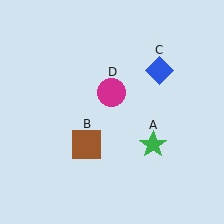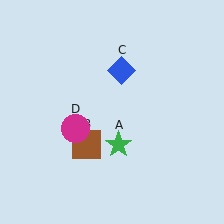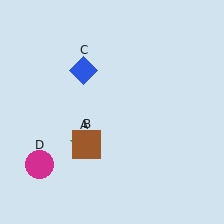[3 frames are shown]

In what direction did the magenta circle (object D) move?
The magenta circle (object D) moved down and to the left.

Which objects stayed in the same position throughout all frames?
Brown square (object B) remained stationary.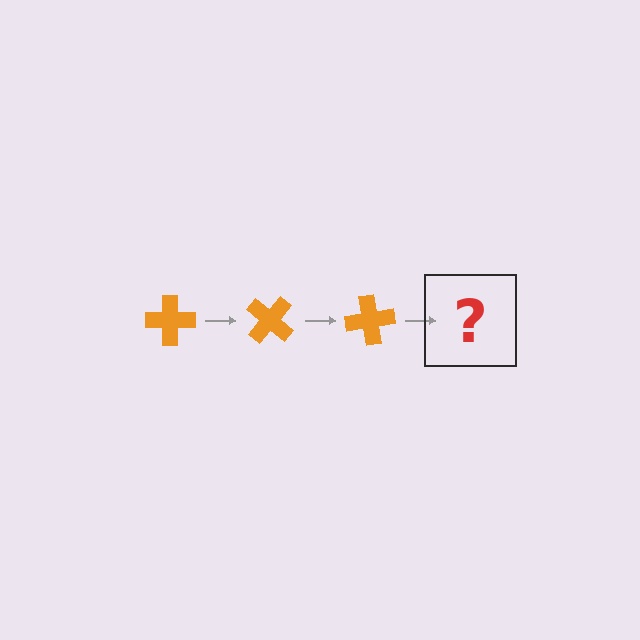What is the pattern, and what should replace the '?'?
The pattern is that the cross rotates 40 degrees each step. The '?' should be an orange cross rotated 120 degrees.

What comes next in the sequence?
The next element should be an orange cross rotated 120 degrees.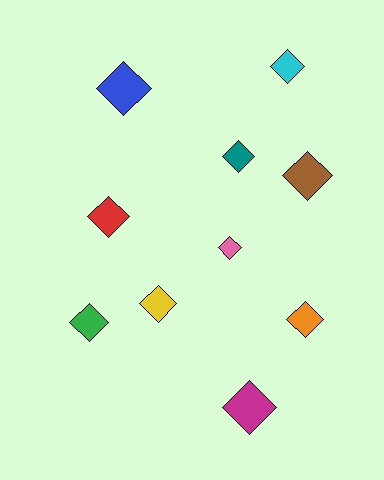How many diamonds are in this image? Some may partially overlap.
There are 10 diamonds.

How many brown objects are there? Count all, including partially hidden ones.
There is 1 brown object.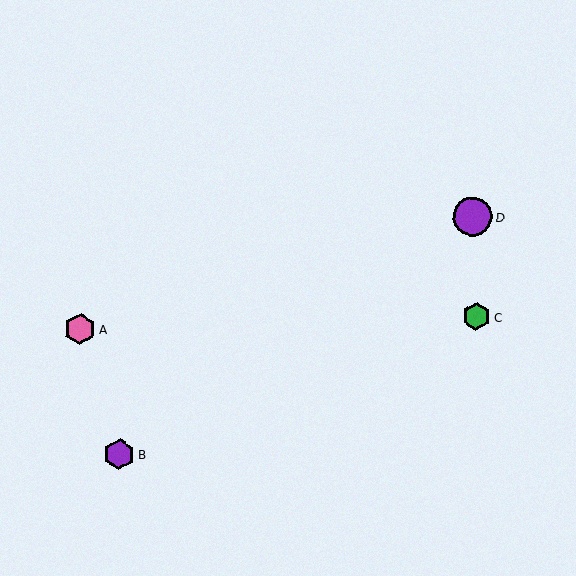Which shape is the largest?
The purple circle (labeled D) is the largest.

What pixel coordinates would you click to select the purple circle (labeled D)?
Click at (473, 217) to select the purple circle D.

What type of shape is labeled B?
Shape B is a purple hexagon.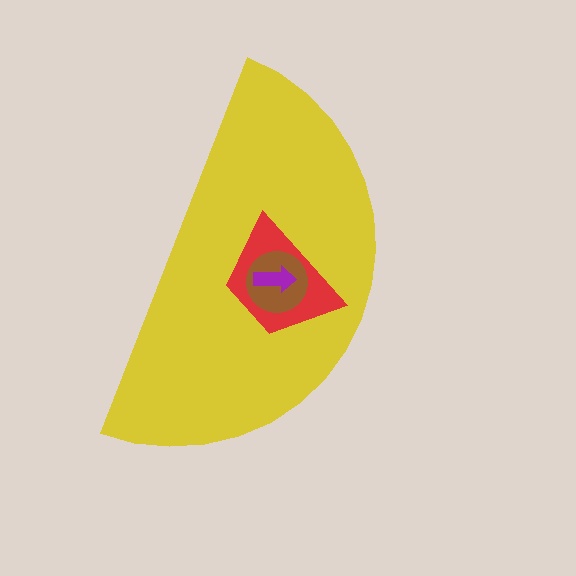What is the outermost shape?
The yellow semicircle.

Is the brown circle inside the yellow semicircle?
Yes.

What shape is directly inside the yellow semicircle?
The red trapezoid.